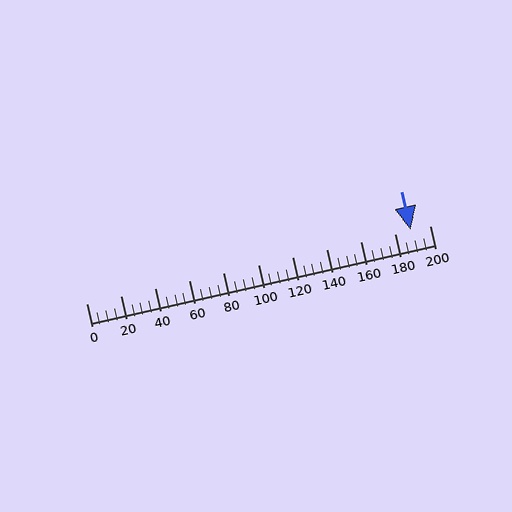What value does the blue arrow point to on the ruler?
The blue arrow points to approximately 189.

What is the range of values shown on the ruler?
The ruler shows values from 0 to 200.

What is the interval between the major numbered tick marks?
The major tick marks are spaced 20 units apart.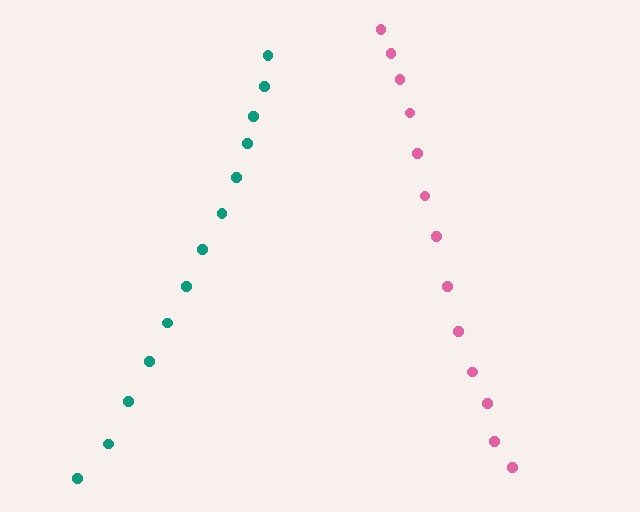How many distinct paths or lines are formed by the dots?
There are 2 distinct paths.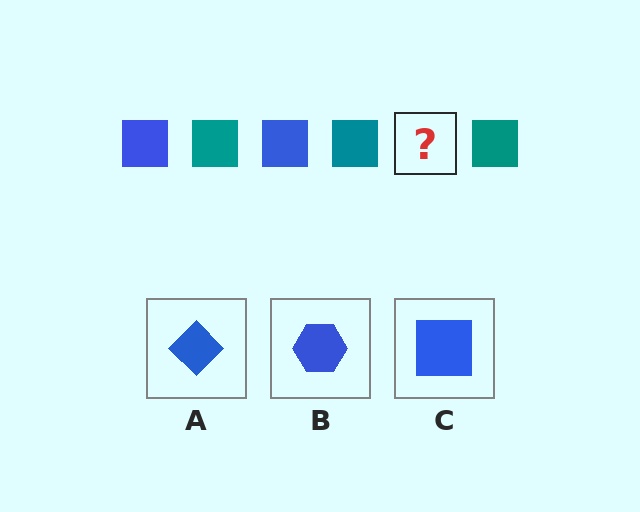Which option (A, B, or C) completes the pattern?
C.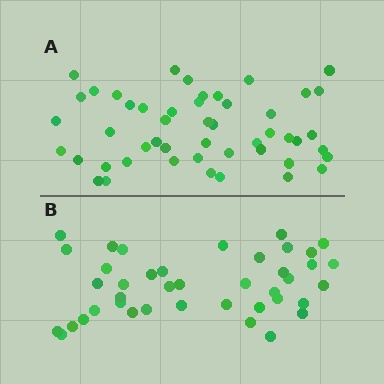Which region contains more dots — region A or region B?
Region A (the top region) has more dots.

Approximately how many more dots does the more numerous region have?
Region A has roughly 8 or so more dots than region B.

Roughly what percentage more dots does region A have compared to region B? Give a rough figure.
About 20% more.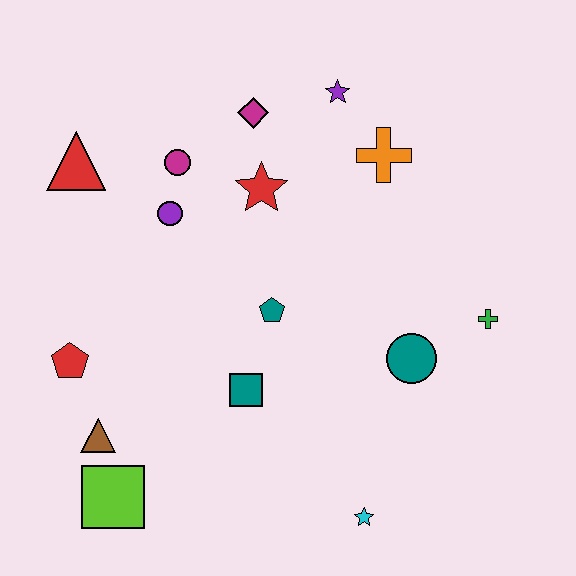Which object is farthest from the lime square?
The purple star is farthest from the lime square.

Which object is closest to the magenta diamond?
The red star is closest to the magenta diamond.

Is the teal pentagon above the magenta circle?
No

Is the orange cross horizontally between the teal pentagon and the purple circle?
No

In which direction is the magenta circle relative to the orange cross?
The magenta circle is to the left of the orange cross.